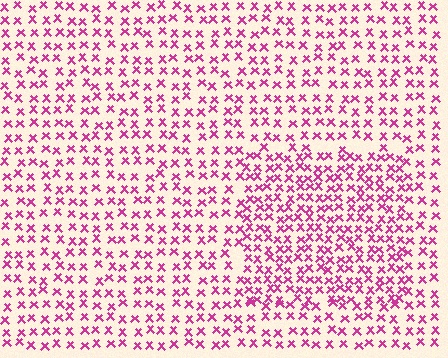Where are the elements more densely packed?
The elements are more densely packed inside the rectangle boundary.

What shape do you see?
I see a rectangle.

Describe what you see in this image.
The image contains small magenta elements arranged at two different densities. A rectangle-shaped region is visible where the elements are more densely packed than the surrounding area.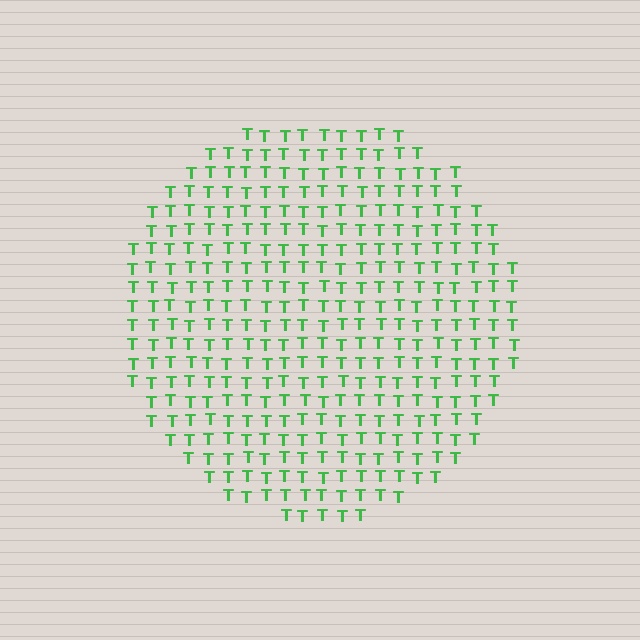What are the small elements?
The small elements are letter T's.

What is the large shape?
The large shape is a circle.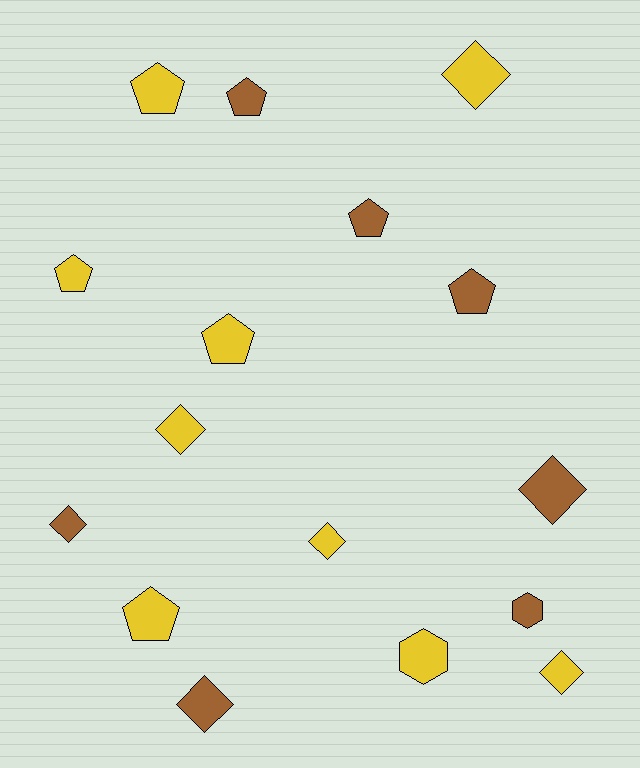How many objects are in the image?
There are 16 objects.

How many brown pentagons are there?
There are 3 brown pentagons.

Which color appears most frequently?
Yellow, with 9 objects.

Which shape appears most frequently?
Pentagon, with 7 objects.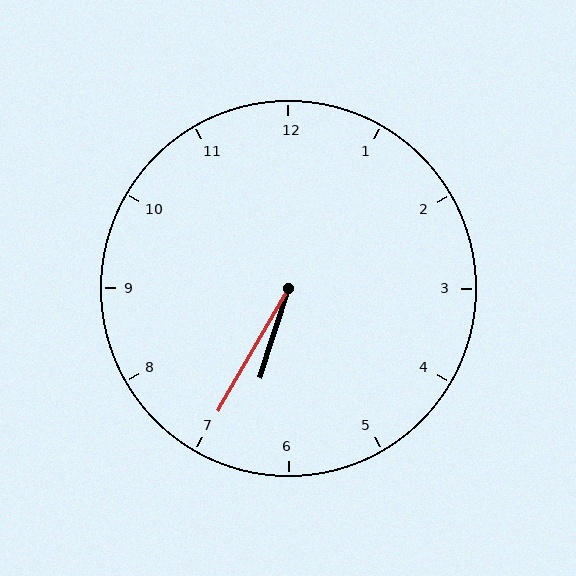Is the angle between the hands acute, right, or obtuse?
It is acute.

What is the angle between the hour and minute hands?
Approximately 12 degrees.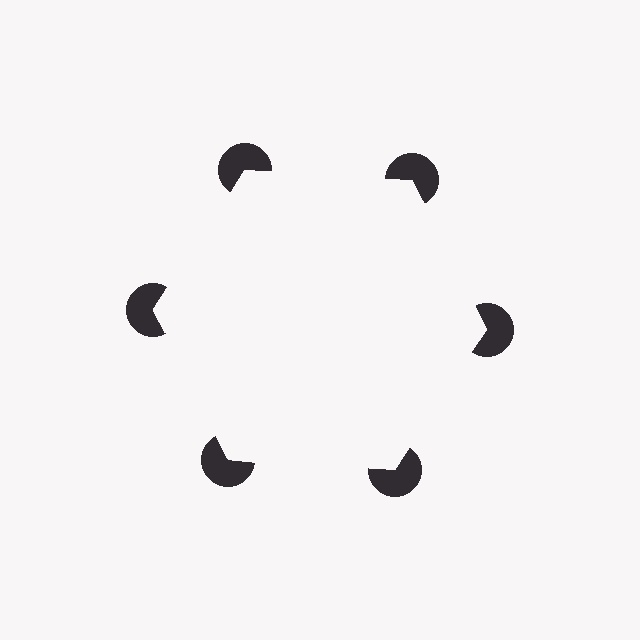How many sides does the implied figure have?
6 sides.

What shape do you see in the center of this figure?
An illusory hexagon — its edges are inferred from the aligned wedge cuts in the pac-man discs, not physically drawn.